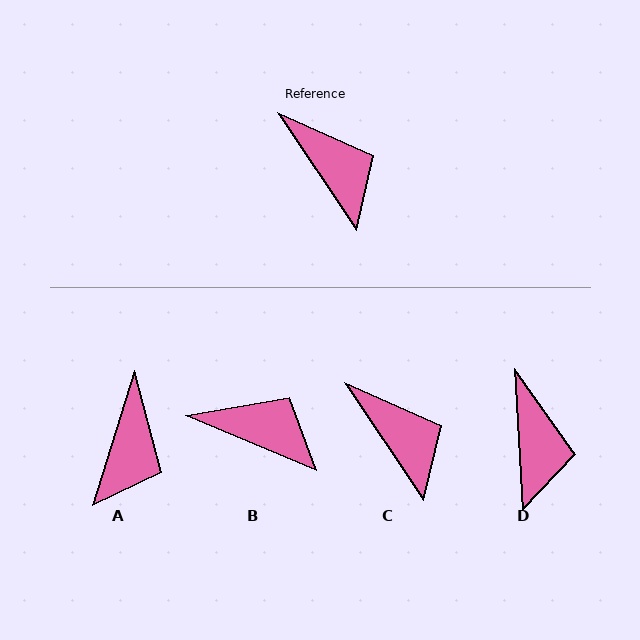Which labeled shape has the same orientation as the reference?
C.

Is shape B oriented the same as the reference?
No, it is off by about 34 degrees.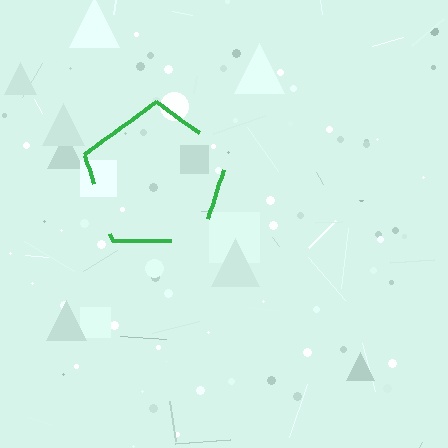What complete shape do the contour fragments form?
The contour fragments form a pentagon.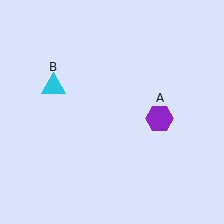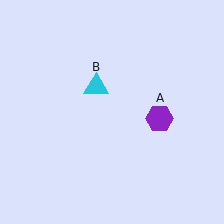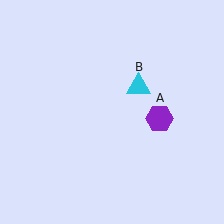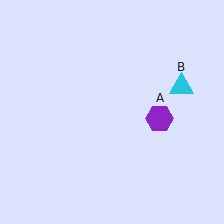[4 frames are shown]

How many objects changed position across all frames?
1 object changed position: cyan triangle (object B).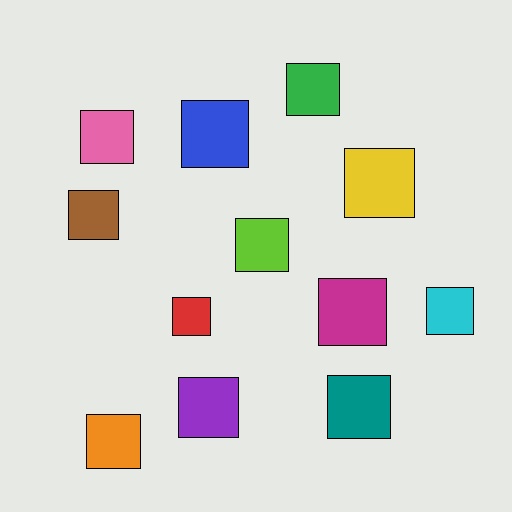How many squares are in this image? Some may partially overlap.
There are 12 squares.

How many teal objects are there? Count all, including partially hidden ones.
There is 1 teal object.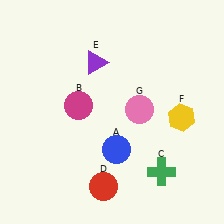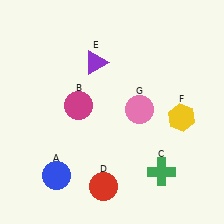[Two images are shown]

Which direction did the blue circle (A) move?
The blue circle (A) moved left.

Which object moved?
The blue circle (A) moved left.